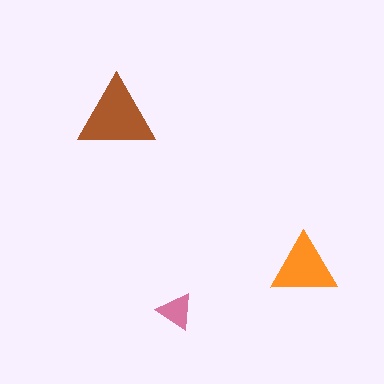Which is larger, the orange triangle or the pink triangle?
The orange one.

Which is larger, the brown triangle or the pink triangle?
The brown one.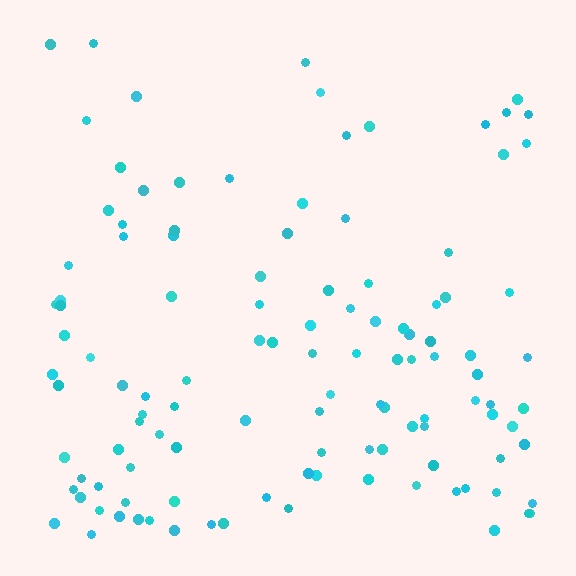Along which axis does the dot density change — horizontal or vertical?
Vertical.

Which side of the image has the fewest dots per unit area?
The top.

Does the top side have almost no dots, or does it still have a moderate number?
Still a moderate number, just noticeably fewer than the bottom.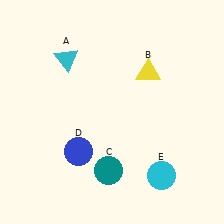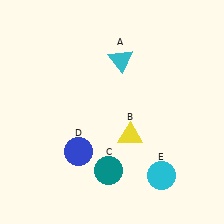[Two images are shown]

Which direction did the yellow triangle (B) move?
The yellow triangle (B) moved down.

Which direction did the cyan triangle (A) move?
The cyan triangle (A) moved right.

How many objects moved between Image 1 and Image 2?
2 objects moved between the two images.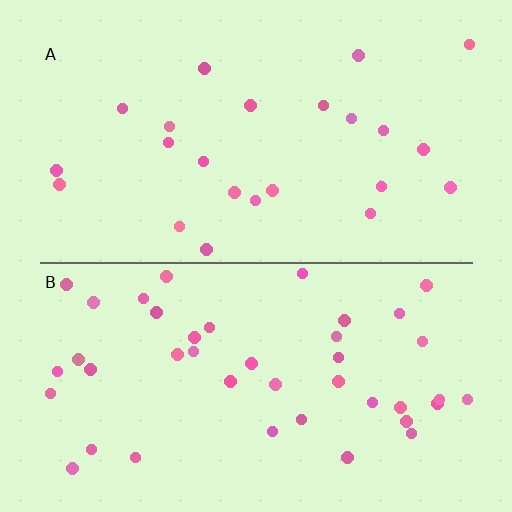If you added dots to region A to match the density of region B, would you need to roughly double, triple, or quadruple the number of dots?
Approximately double.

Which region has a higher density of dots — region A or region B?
B (the bottom).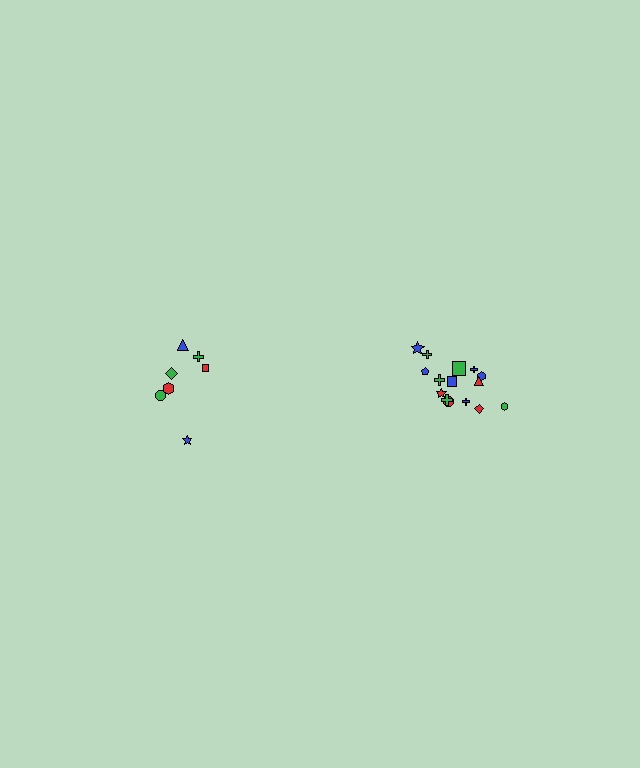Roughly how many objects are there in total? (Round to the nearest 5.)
Roughly 20 objects in total.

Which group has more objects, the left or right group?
The right group.